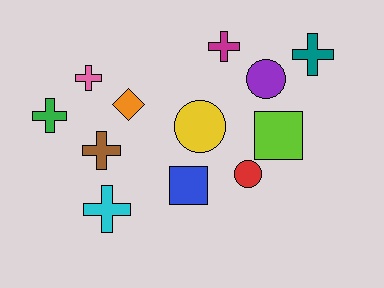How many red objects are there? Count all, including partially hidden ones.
There is 1 red object.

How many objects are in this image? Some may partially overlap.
There are 12 objects.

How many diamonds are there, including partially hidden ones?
There is 1 diamond.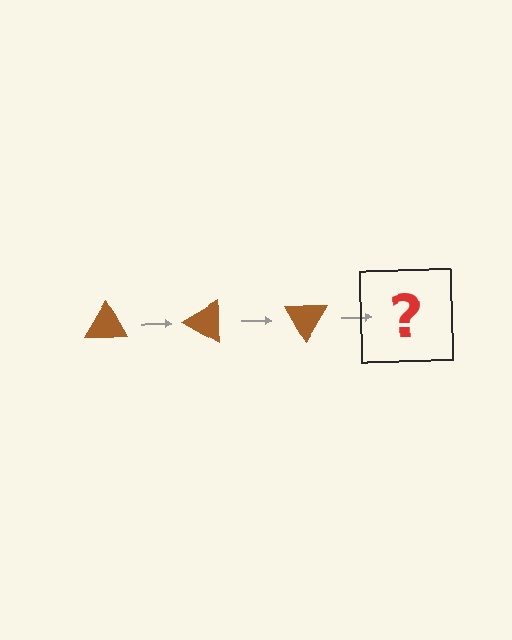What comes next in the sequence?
The next element should be a brown triangle rotated 90 degrees.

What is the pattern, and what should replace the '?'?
The pattern is that the triangle rotates 30 degrees each step. The '?' should be a brown triangle rotated 90 degrees.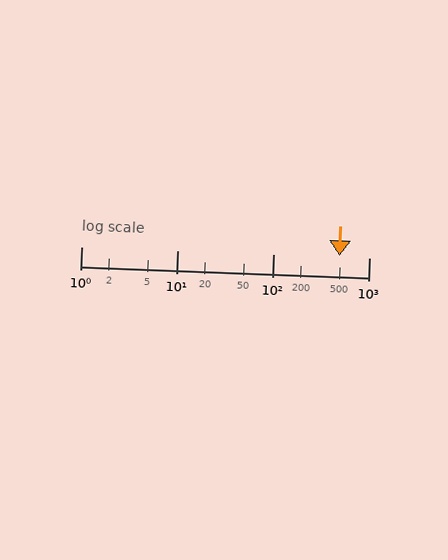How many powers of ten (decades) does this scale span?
The scale spans 3 decades, from 1 to 1000.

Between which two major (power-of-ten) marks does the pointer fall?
The pointer is between 100 and 1000.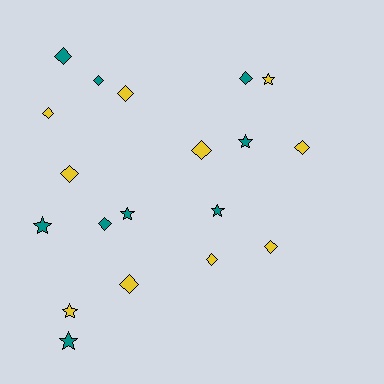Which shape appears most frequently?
Diamond, with 12 objects.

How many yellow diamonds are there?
There are 8 yellow diamonds.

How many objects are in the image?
There are 19 objects.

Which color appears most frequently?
Yellow, with 10 objects.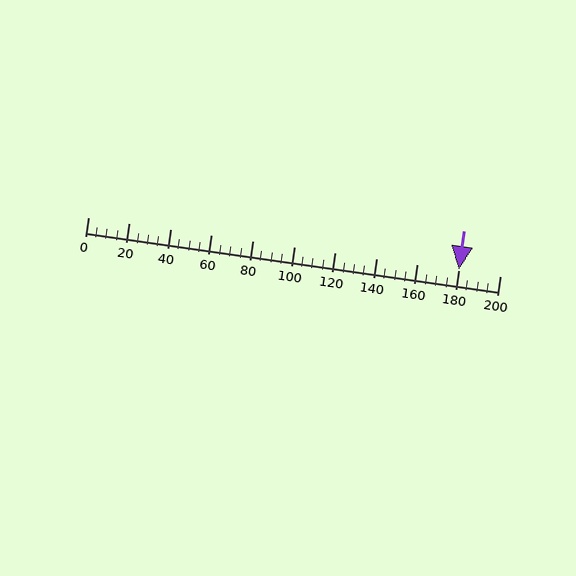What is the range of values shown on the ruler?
The ruler shows values from 0 to 200.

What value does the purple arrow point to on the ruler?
The purple arrow points to approximately 180.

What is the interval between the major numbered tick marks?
The major tick marks are spaced 20 units apart.